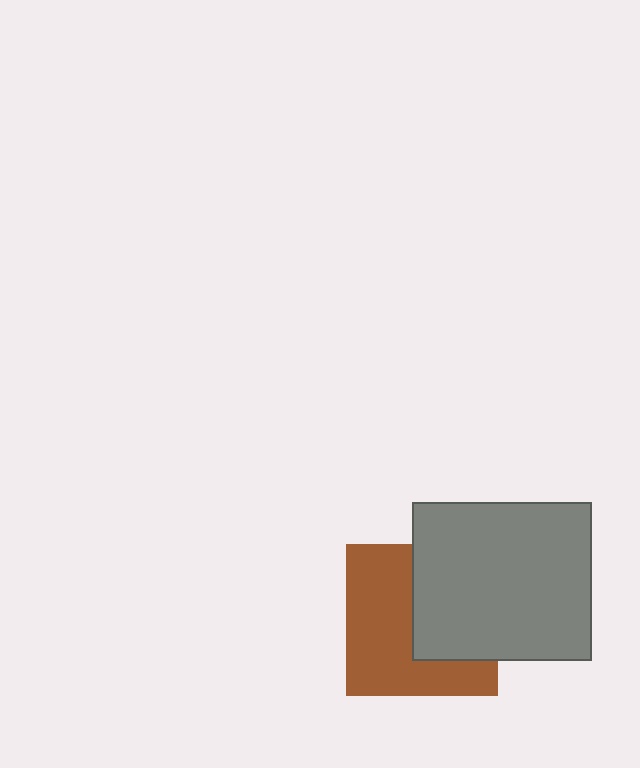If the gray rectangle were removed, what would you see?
You would see the complete brown square.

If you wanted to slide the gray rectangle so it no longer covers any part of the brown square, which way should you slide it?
Slide it right — that is the most direct way to separate the two shapes.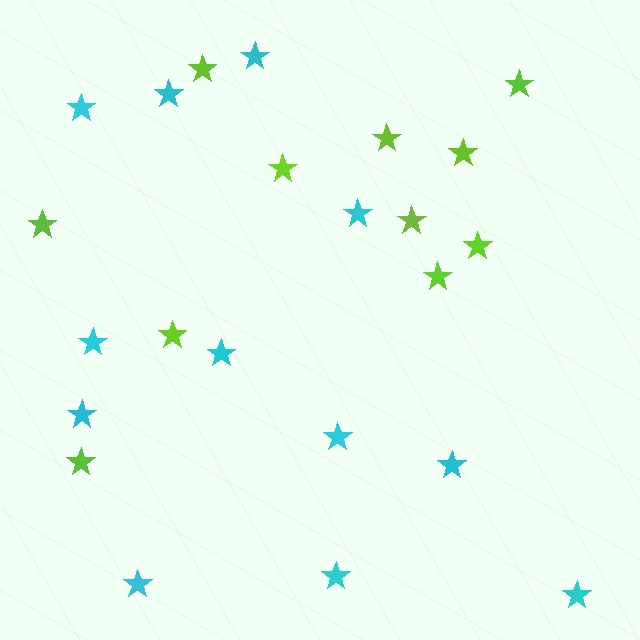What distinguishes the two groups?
There are 2 groups: one group of cyan stars (12) and one group of lime stars (11).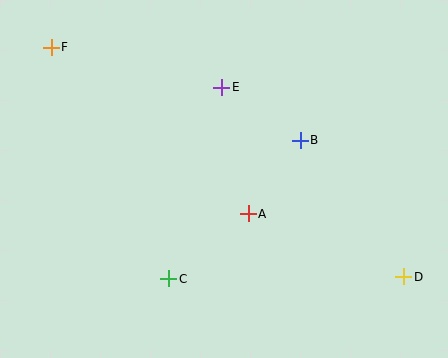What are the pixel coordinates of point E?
Point E is at (222, 87).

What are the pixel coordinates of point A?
Point A is at (248, 214).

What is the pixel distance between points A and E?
The distance between A and E is 129 pixels.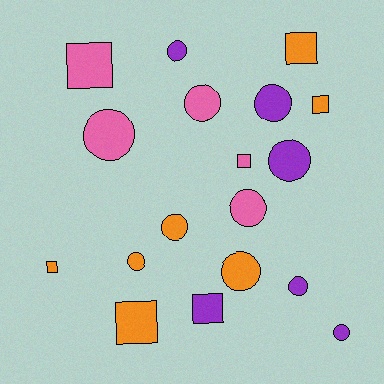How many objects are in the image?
There are 18 objects.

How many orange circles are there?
There are 3 orange circles.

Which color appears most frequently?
Orange, with 7 objects.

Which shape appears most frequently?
Circle, with 11 objects.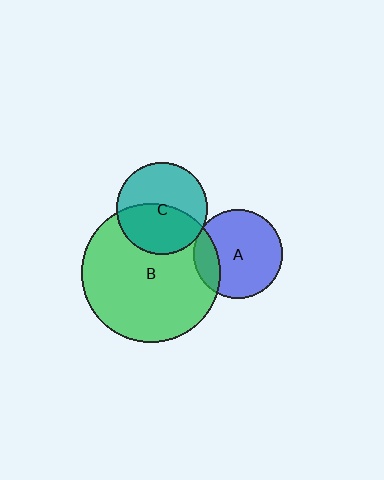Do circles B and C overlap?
Yes.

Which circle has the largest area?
Circle B (green).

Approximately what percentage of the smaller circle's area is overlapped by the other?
Approximately 50%.